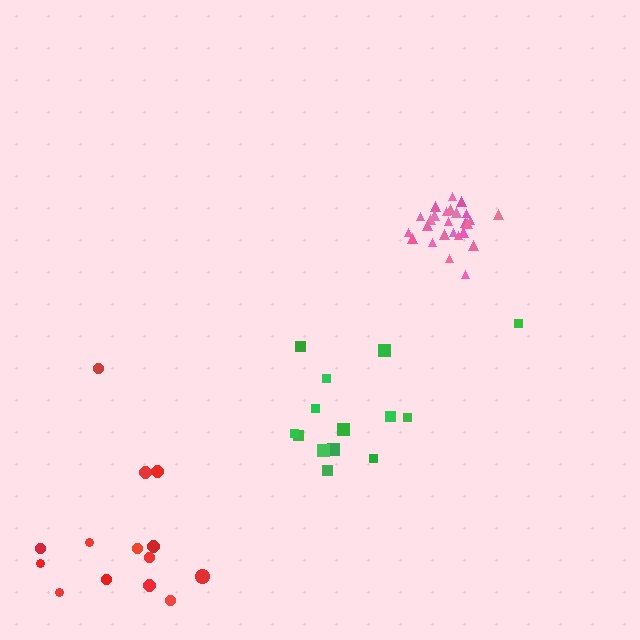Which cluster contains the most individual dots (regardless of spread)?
Pink (26).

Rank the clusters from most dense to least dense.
pink, green, red.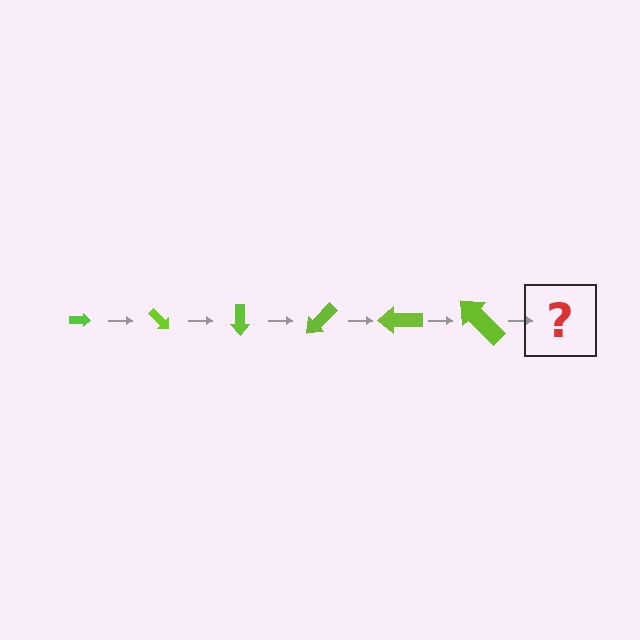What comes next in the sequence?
The next element should be an arrow, larger than the previous one and rotated 270 degrees from the start.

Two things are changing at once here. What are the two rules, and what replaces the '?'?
The two rules are that the arrow grows larger each step and it rotates 45 degrees each step. The '?' should be an arrow, larger than the previous one and rotated 270 degrees from the start.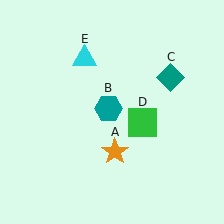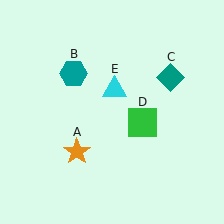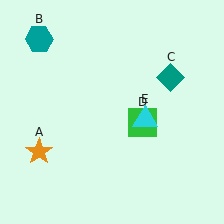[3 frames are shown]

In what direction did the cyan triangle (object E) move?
The cyan triangle (object E) moved down and to the right.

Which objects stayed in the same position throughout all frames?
Teal diamond (object C) and green square (object D) remained stationary.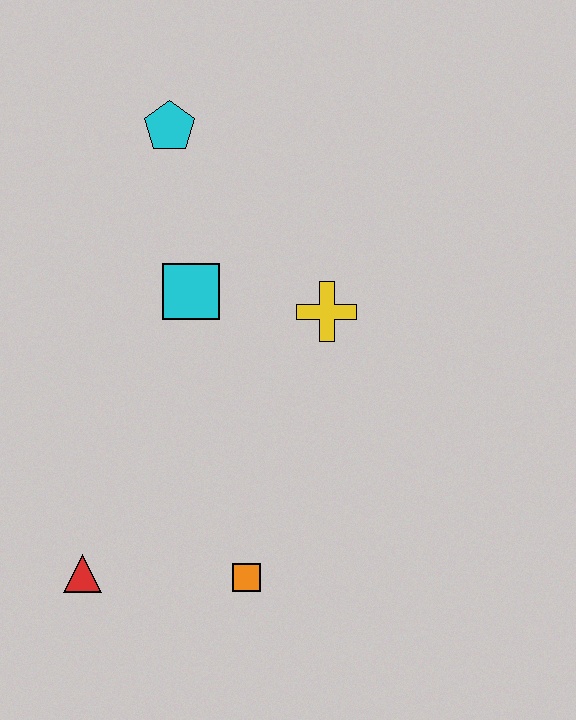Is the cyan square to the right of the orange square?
No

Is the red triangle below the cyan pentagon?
Yes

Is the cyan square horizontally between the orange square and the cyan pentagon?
Yes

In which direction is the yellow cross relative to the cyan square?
The yellow cross is to the right of the cyan square.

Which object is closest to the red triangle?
The orange square is closest to the red triangle.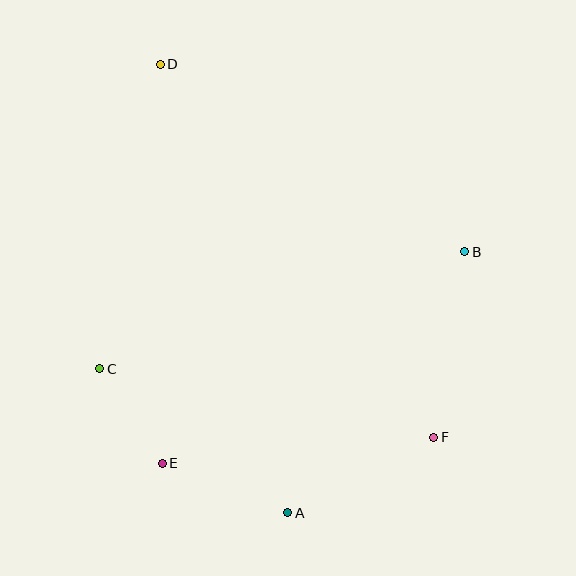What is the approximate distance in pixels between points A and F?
The distance between A and F is approximately 164 pixels.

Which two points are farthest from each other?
Points A and D are farthest from each other.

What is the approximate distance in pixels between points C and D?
The distance between C and D is approximately 310 pixels.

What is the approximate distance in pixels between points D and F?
The distance between D and F is approximately 462 pixels.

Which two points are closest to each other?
Points C and E are closest to each other.